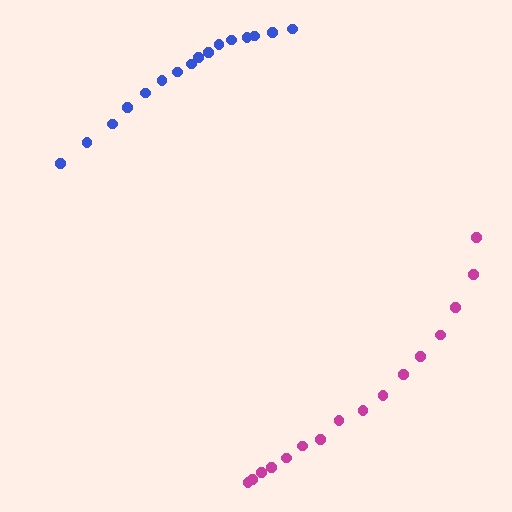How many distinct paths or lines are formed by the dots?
There are 2 distinct paths.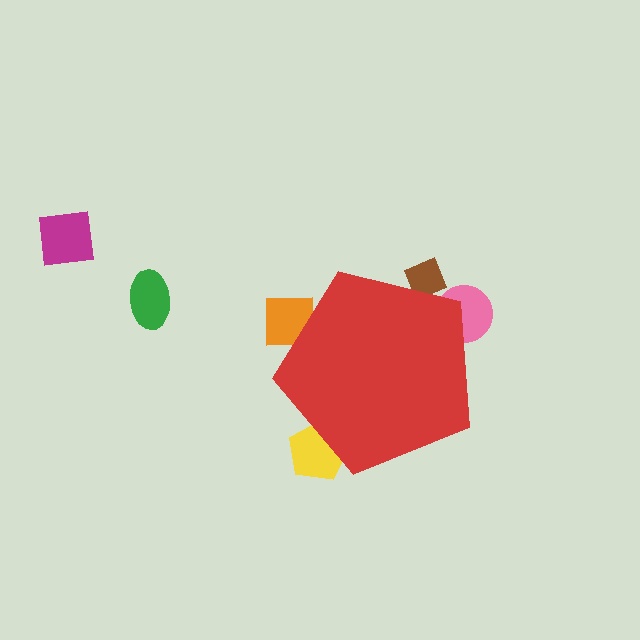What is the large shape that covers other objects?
A red pentagon.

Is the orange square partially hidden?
Yes, the orange square is partially hidden behind the red pentagon.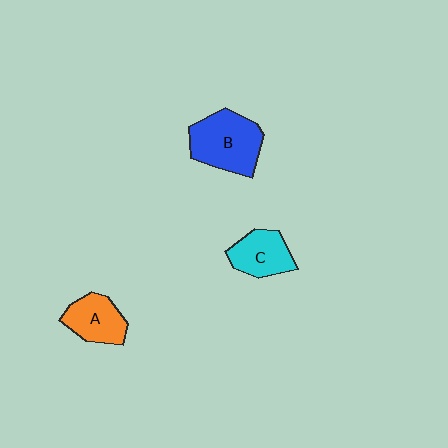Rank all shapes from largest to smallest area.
From largest to smallest: B (blue), A (orange), C (cyan).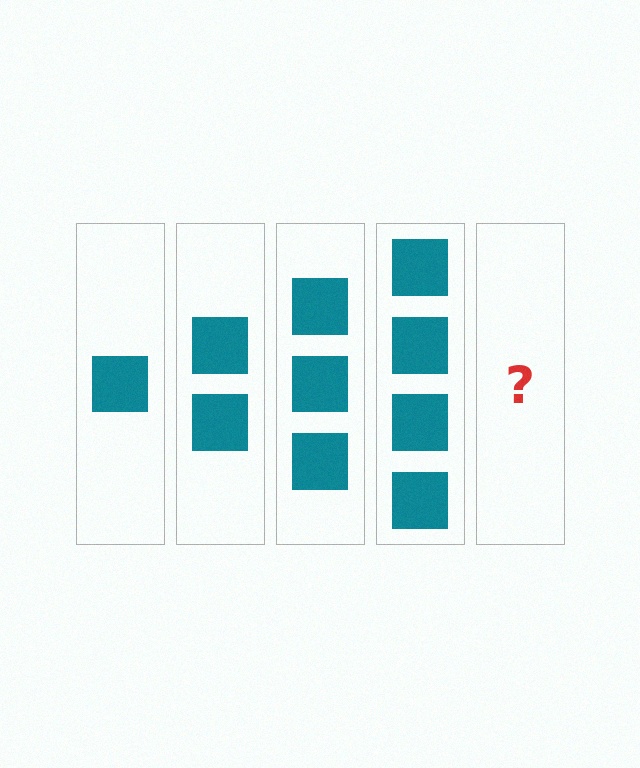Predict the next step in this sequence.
The next step is 5 squares.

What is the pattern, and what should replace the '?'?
The pattern is that each step adds one more square. The '?' should be 5 squares.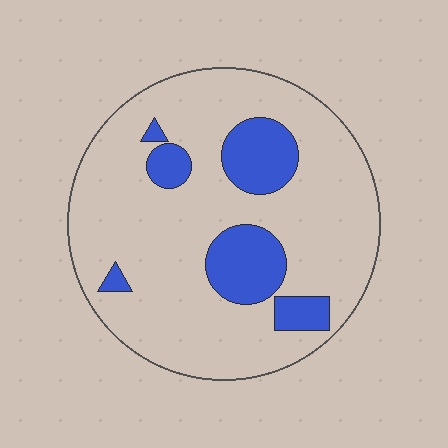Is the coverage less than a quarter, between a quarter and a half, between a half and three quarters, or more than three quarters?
Less than a quarter.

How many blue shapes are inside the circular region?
6.